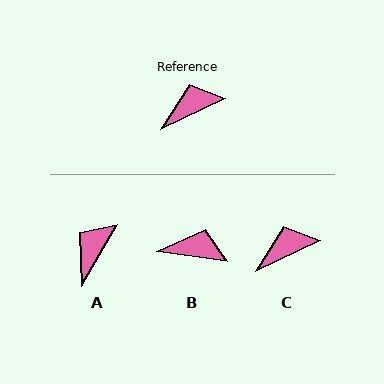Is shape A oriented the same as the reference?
No, it is off by about 34 degrees.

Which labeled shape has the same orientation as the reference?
C.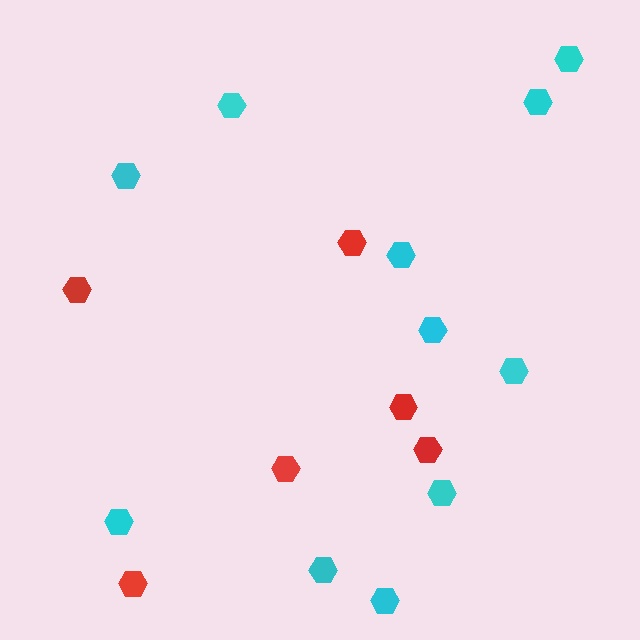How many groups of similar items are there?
There are 2 groups: one group of cyan hexagons (11) and one group of red hexagons (6).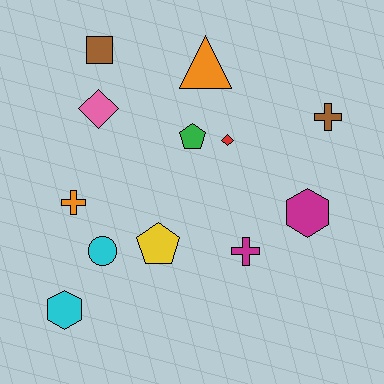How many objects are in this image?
There are 12 objects.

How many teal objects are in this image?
There are no teal objects.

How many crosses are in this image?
There are 3 crosses.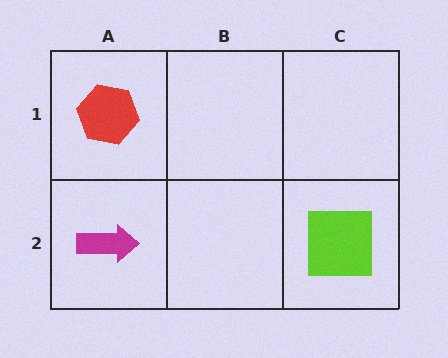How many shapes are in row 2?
2 shapes.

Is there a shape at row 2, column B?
No, that cell is empty.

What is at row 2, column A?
A magenta arrow.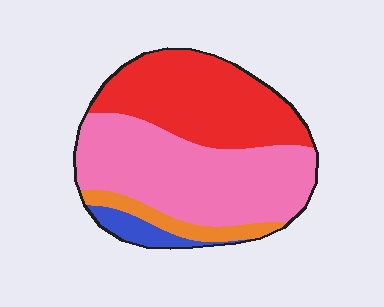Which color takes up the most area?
Pink, at roughly 50%.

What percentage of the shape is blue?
Blue covers about 5% of the shape.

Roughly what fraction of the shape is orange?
Orange covers around 10% of the shape.